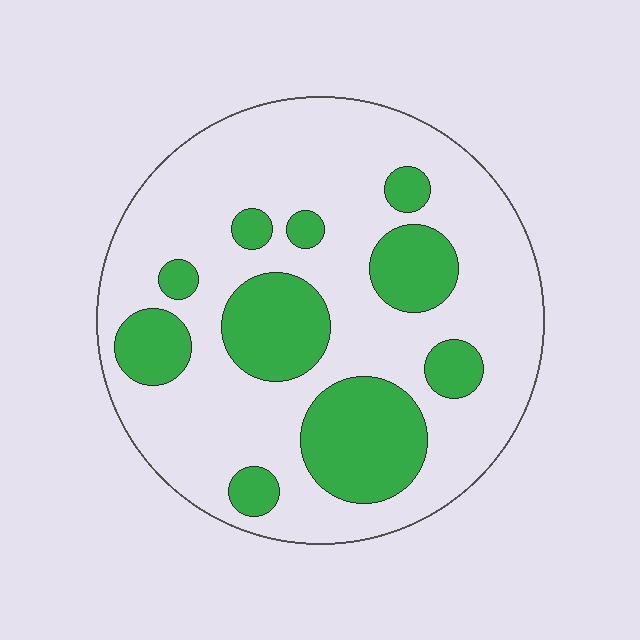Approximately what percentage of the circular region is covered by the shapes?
Approximately 30%.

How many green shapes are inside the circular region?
10.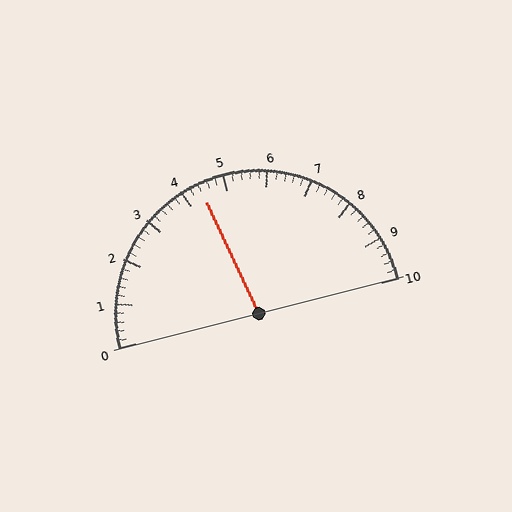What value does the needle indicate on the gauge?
The needle indicates approximately 4.4.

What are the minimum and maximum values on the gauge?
The gauge ranges from 0 to 10.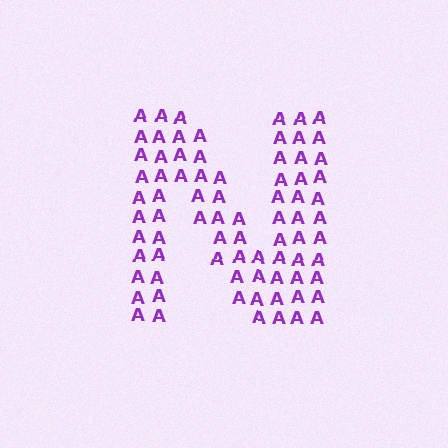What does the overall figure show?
The overall figure shows the letter N.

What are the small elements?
The small elements are letter A's.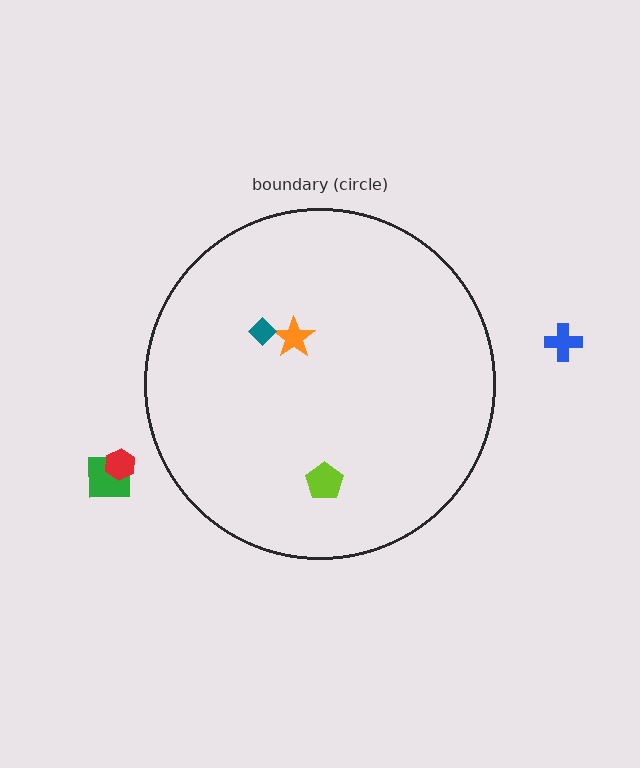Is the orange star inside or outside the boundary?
Inside.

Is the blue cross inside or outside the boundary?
Outside.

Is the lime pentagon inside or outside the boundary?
Inside.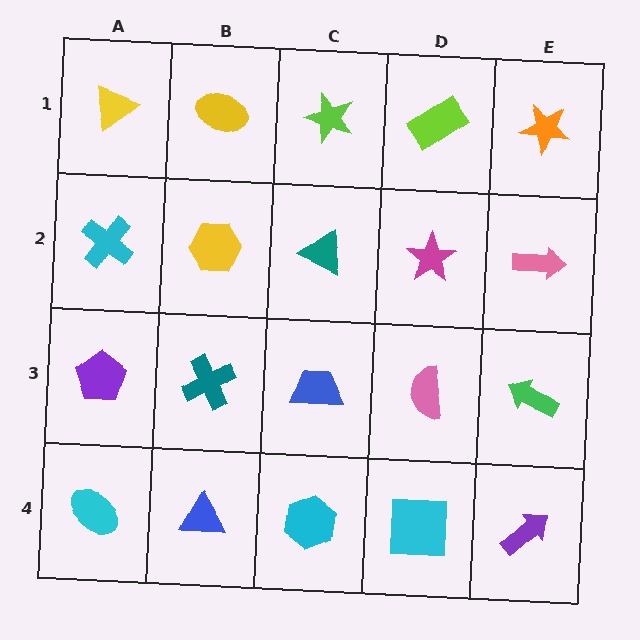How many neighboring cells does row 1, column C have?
3.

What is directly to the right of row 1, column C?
A lime rectangle.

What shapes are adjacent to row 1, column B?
A yellow hexagon (row 2, column B), a yellow triangle (row 1, column A), a lime star (row 1, column C).